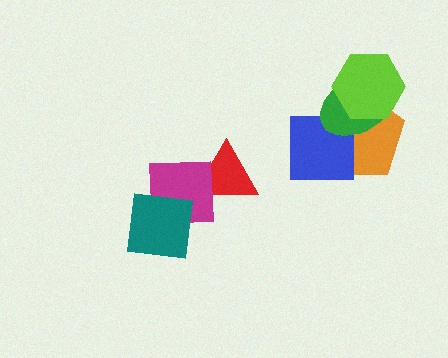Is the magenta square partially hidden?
Yes, it is partially covered by another shape.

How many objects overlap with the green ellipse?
3 objects overlap with the green ellipse.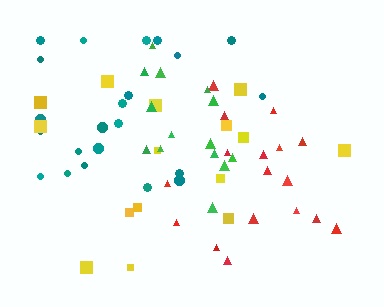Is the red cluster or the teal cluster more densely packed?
Red.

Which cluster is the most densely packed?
Green.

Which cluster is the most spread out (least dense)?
Yellow.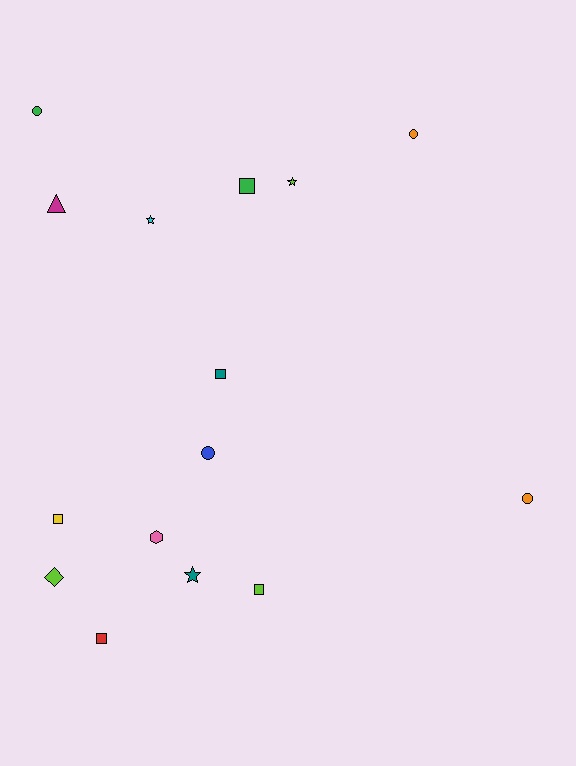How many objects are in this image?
There are 15 objects.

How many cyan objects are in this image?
There is 1 cyan object.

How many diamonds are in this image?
There is 1 diamond.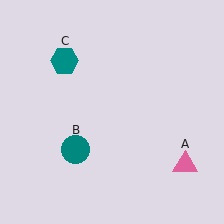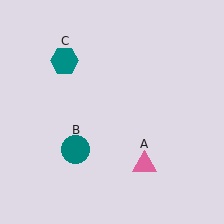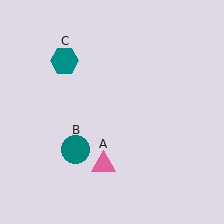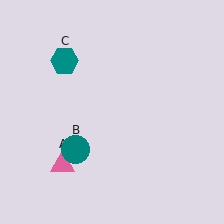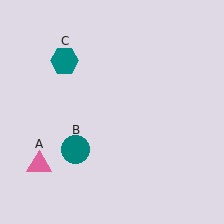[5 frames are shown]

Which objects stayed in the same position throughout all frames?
Teal circle (object B) and teal hexagon (object C) remained stationary.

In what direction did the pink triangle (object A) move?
The pink triangle (object A) moved left.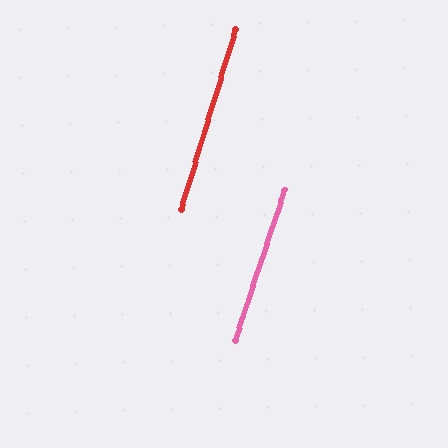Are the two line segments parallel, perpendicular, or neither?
Parallel — their directions differ by only 1.4°.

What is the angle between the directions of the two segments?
Approximately 1 degree.